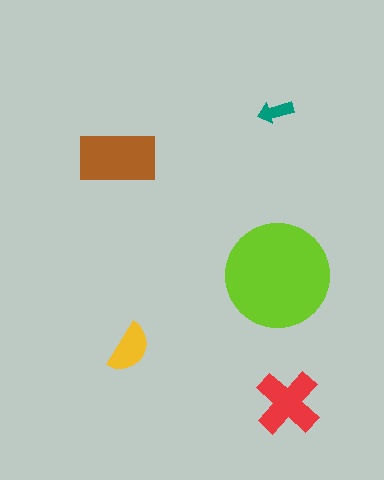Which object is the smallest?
The teal arrow.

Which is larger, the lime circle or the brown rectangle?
The lime circle.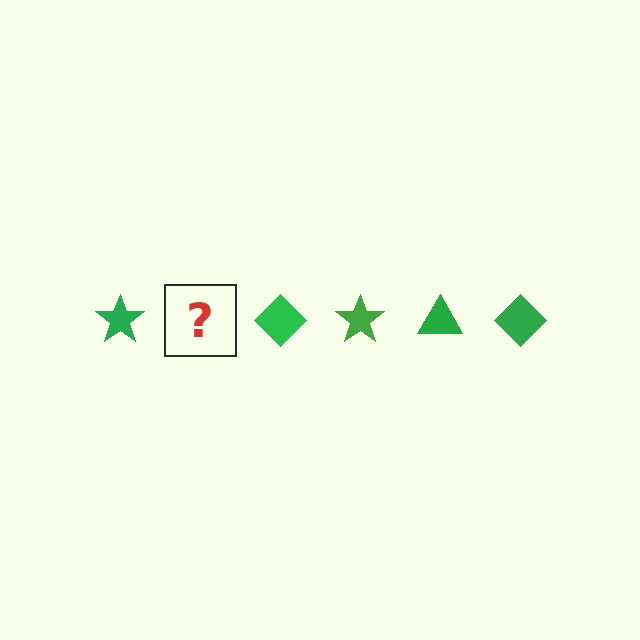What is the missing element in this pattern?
The missing element is a green triangle.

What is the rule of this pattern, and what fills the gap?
The rule is that the pattern cycles through star, triangle, diamond shapes in green. The gap should be filled with a green triangle.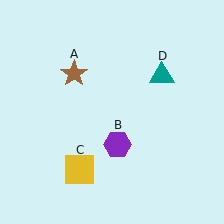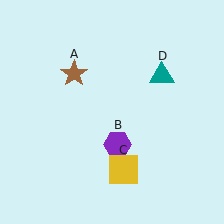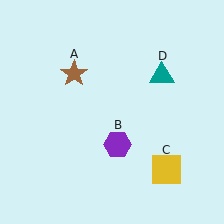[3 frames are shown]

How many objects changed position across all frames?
1 object changed position: yellow square (object C).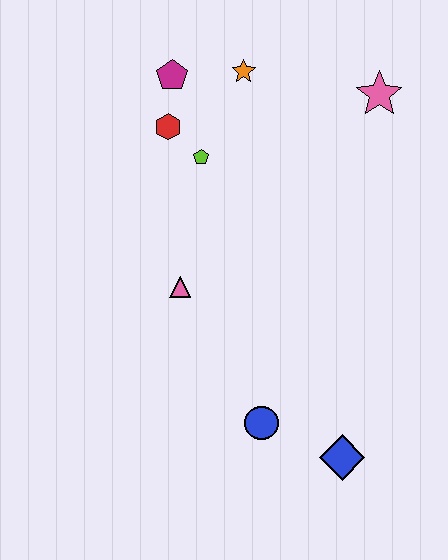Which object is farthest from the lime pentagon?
The blue diamond is farthest from the lime pentagon.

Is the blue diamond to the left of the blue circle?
No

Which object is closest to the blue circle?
The blue diamond is closest to the blue circle.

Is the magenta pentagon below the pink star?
No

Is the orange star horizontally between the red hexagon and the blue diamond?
Yes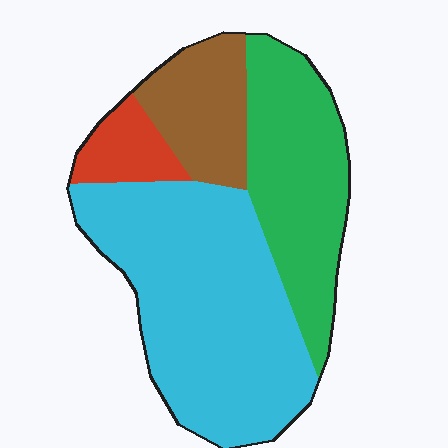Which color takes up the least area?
Red, at roughly 10%.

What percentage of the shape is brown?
Brown takes up about one sixth (1/6) of the shape.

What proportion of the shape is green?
Green covers around 30% of the shape.